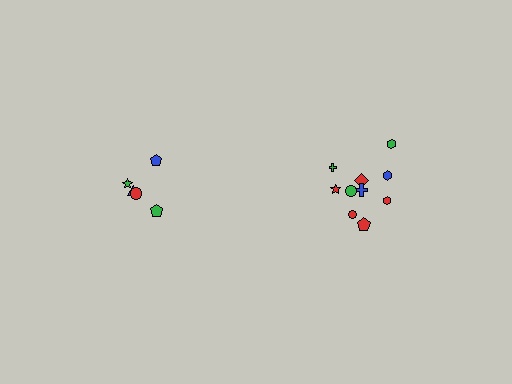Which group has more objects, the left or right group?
The right group.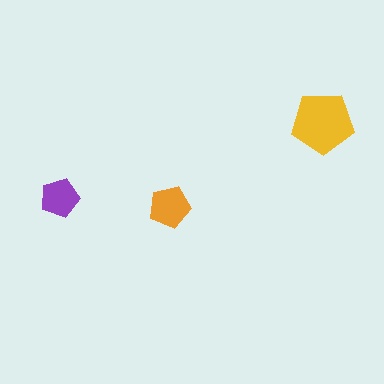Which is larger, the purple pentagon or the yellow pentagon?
The yellow one.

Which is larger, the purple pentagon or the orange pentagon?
The orange one.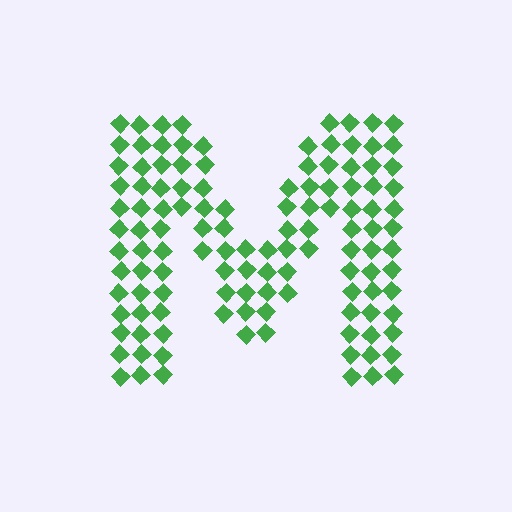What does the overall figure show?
The overall figure shows the letter M.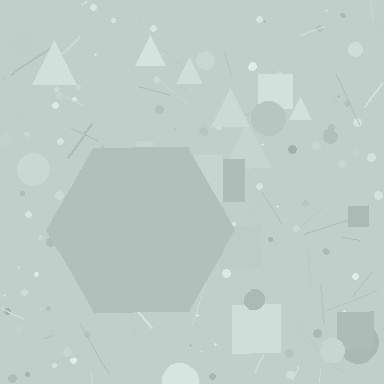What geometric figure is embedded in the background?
A hexagon is embedded in the background.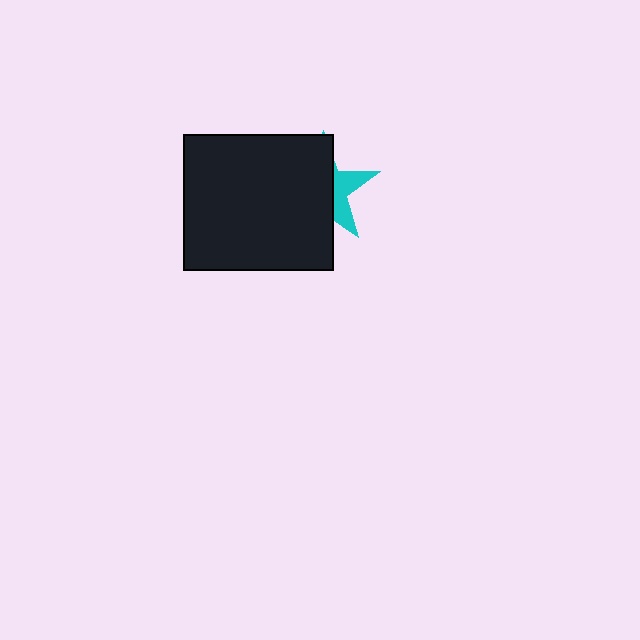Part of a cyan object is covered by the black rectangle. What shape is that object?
It is a star.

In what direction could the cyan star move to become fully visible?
The cyan star could move right. That would shift it out from behind the black rectangle entirely.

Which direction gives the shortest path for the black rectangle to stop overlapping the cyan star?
Moving left gives the shortest separation.